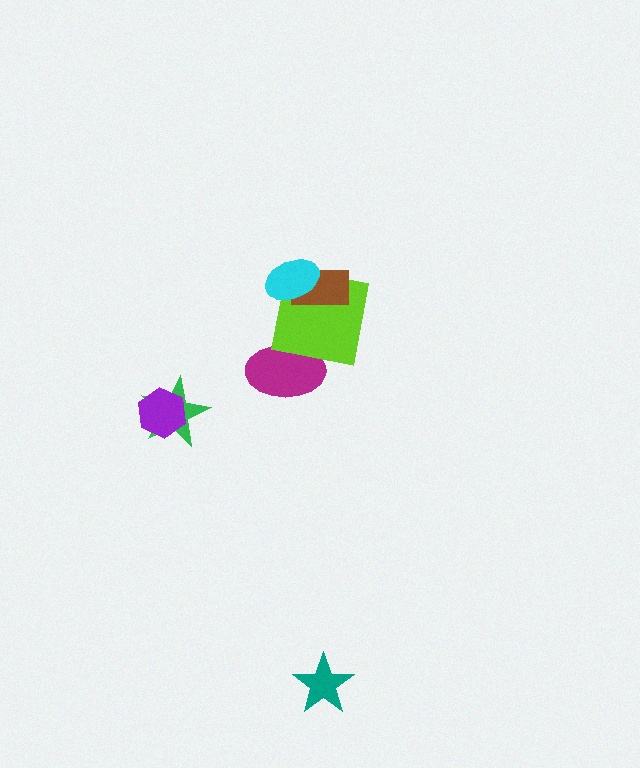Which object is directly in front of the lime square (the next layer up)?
The brown rectangle is directly in front of the lime square.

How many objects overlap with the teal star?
0 objects overlap with the teal star.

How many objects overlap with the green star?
1 object overlaps with the green star.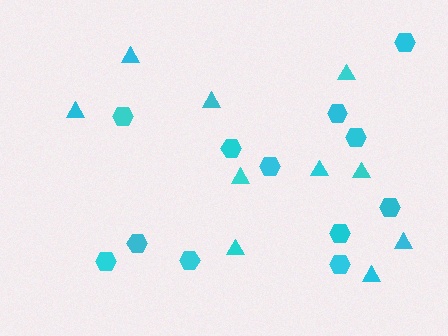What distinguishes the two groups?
There are 2 groups: one group of hexagons (12) and one group of triangles (10).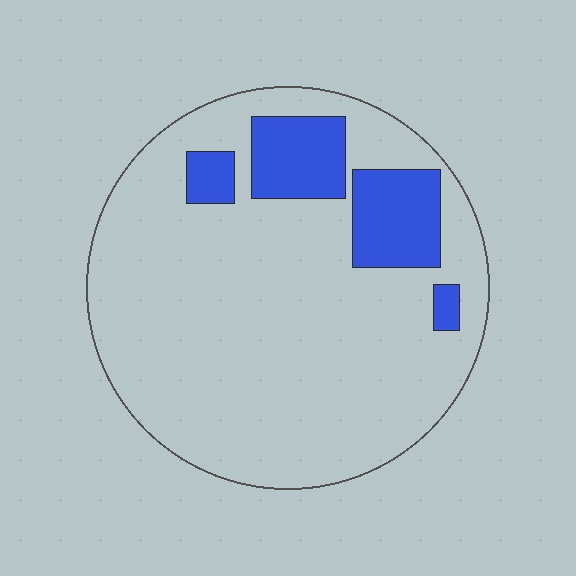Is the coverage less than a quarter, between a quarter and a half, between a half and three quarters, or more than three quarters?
Less than a quarter.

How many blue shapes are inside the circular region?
4.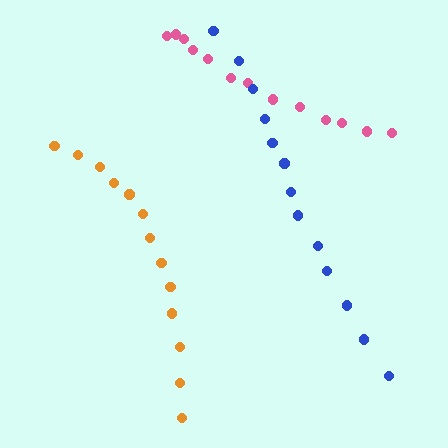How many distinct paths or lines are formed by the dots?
There are 3 distinct paths.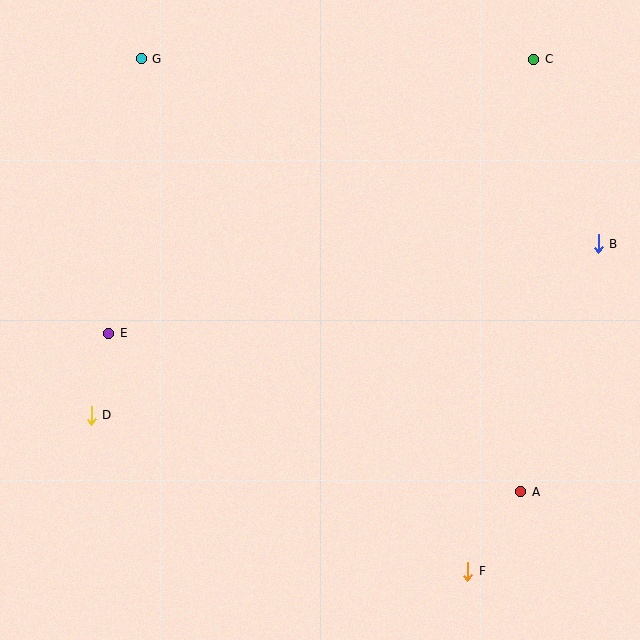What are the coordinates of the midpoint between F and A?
The midpoint between F and A is at (494, 532).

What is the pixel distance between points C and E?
The distance between C and E is 506 pixels.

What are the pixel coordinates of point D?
Point D is at (91, 415).